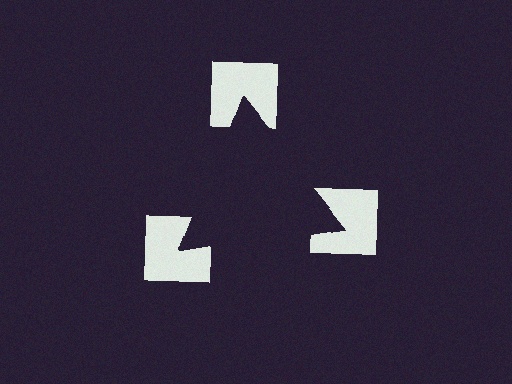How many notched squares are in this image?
There are 3 — one at each vertex of the illusory triangle.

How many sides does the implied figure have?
3 sides.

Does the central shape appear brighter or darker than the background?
It typically appears slightly darker than the background, even though no actual brightness change is drawn.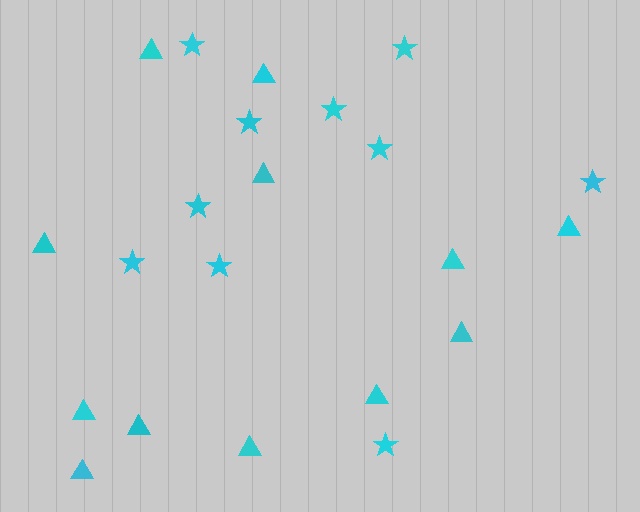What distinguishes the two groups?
There are 2 groups: one group of triangles (12) and one group of stars (10).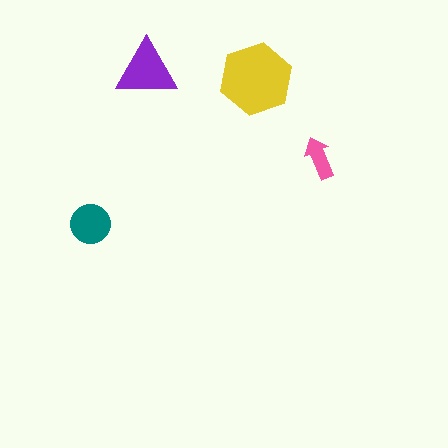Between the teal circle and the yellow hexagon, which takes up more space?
The yellow hexagon.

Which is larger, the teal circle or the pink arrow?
The teal circle.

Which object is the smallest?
The pink arrow.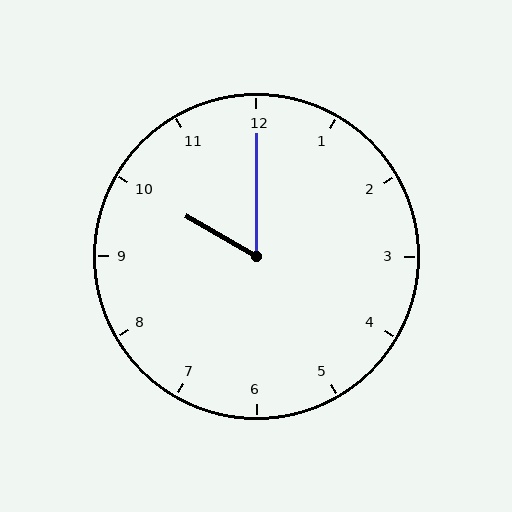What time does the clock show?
10:00.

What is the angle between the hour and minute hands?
Approximately 60 degrees.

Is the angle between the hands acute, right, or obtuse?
It is acute.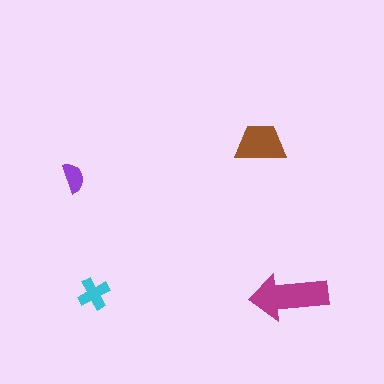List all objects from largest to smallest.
The magenta arrow, the brown trapezoid, the cyan cross, the purple semicircle.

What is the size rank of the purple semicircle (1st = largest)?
4th.